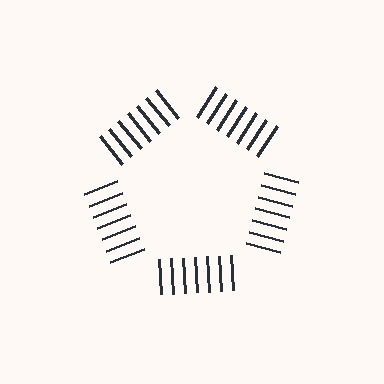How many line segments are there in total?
35 — 7 along each of the 5 edges.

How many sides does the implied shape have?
5 sides — the line-ends trace a pentagon.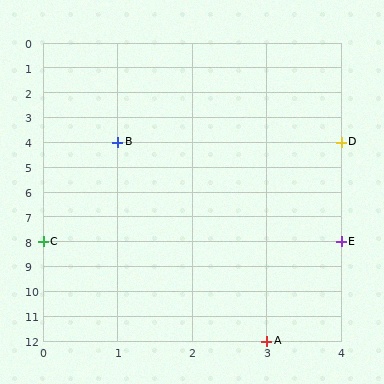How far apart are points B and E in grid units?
Points B and E are 3 columns and 4 rows apart (about 5.0 grid units diagonally).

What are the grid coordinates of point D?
Point D is at grid coordinates (4, 4).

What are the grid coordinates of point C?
Point C is at grid coordinates (0, 8).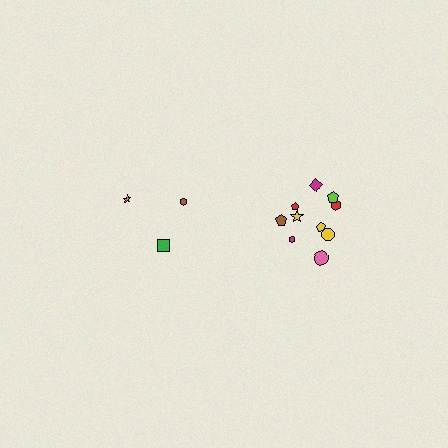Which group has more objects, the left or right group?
The right group.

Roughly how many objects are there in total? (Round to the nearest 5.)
Roughly 15 objects in total.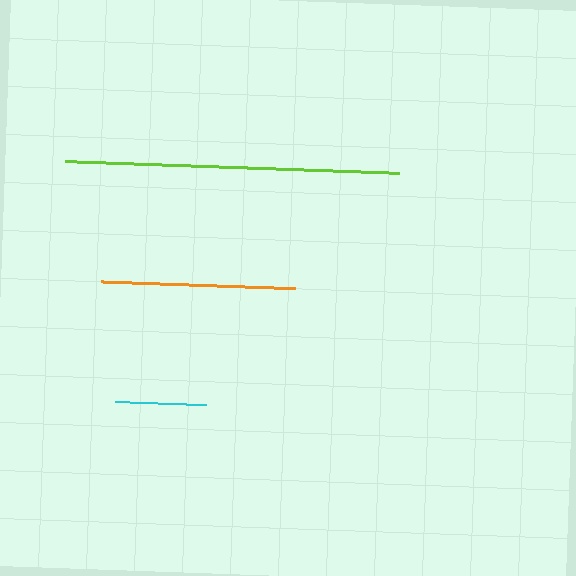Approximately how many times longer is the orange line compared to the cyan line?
The orange line is approximately 2.1 times the length of the cyan line.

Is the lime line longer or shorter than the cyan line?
The lime line is longer than the cyan line.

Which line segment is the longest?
The lime line is the longest at approximately 334 pixels.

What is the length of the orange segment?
The orange segment is approximately 194 pixels long.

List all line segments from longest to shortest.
From longest to shortest: lime, orange, cyan.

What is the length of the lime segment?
The lime segment is approximately 334 pixels long.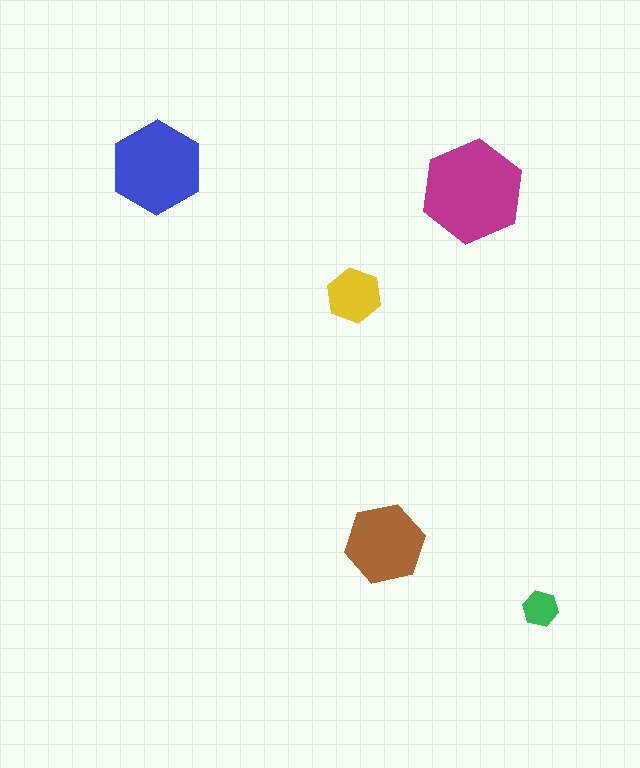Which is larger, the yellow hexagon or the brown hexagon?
The brown one.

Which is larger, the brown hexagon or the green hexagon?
The brown one.